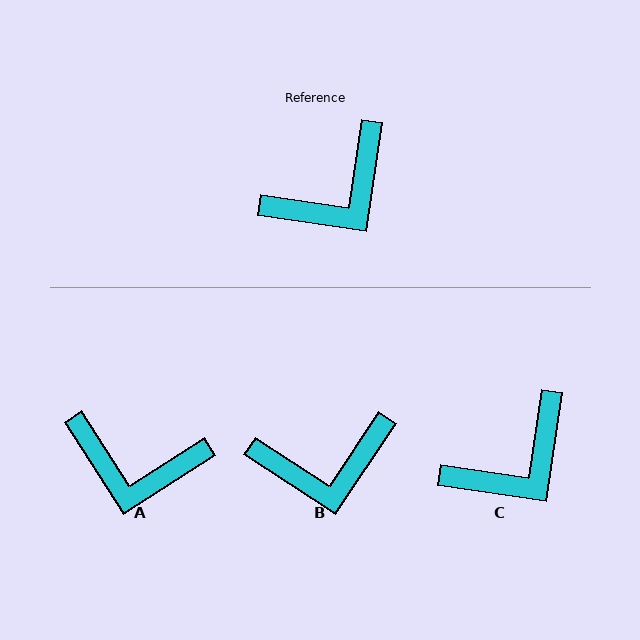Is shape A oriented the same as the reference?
No, it is off by about 49 degrees.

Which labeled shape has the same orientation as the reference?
C.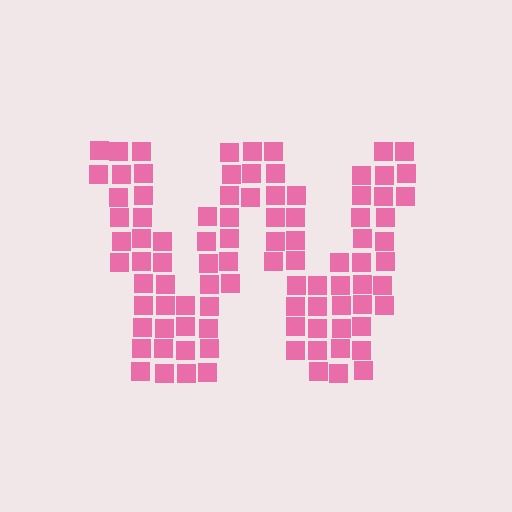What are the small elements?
The small elements are squares.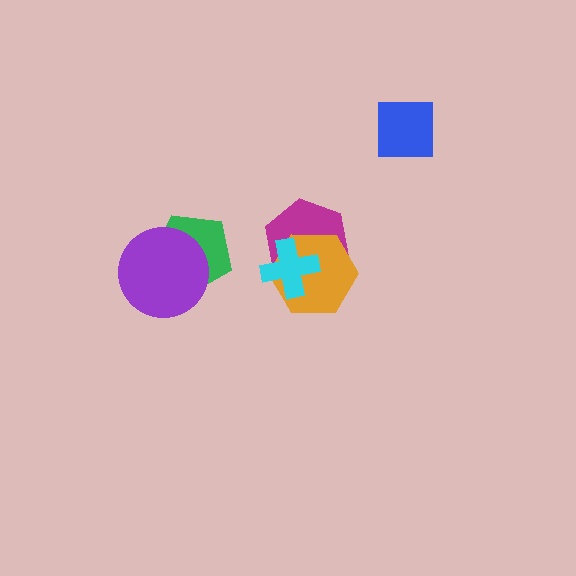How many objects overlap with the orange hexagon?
2 objects overlap with the orange hexagon.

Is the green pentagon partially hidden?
Yes, it is partially covered by another shape.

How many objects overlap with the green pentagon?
1 object overlaps with the green pentagon.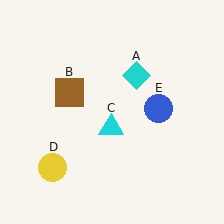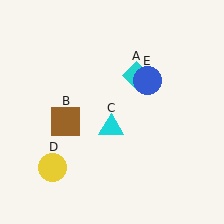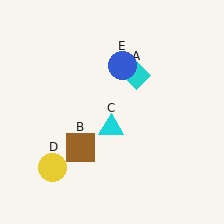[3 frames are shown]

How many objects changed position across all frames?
2 objects changed position: brown square (object B), blue circle (object E).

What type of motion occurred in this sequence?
The brown square (object B), blue circle (object E) rotated counterclockwise around the center of the scene.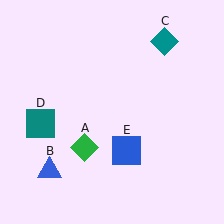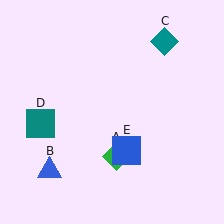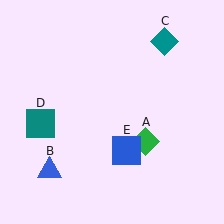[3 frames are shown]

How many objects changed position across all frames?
1 object changed position: green diamond (object A).